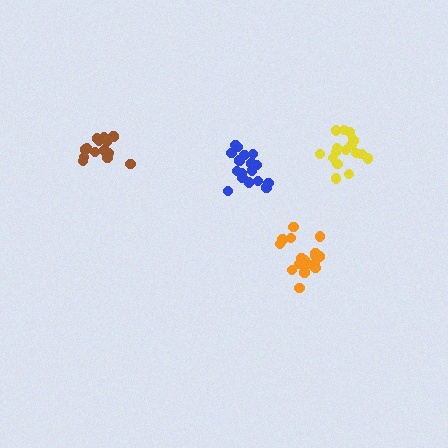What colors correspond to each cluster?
The clusters are colored: orange, brown, yellow, blue.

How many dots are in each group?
Group 1: 17 dots, Group 2: 14 dots, Group 3: 16 dots, Group 4: 17 dots (64 total).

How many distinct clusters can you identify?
There are 4 distinct clusters.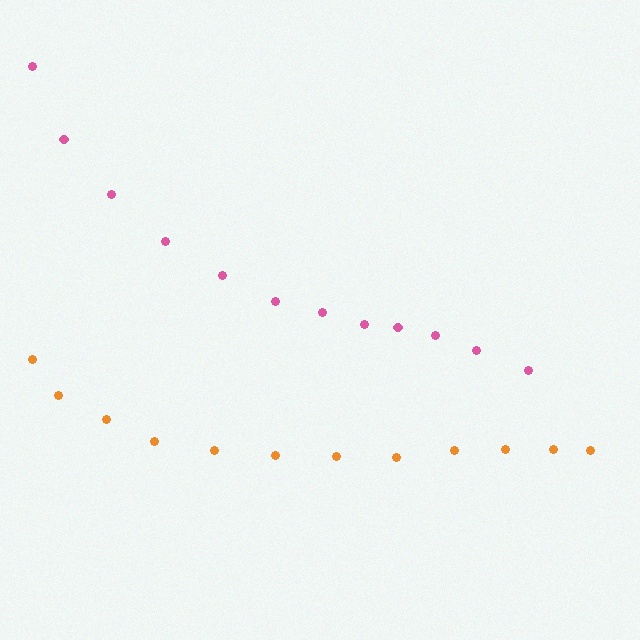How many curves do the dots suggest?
There are 2 distinct paths.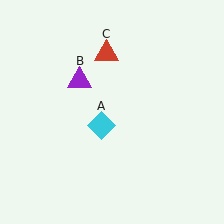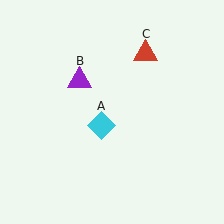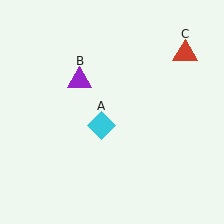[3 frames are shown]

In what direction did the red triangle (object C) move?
The red triangle (object C) moved right.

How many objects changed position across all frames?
1 object changed position: red triangle (object C).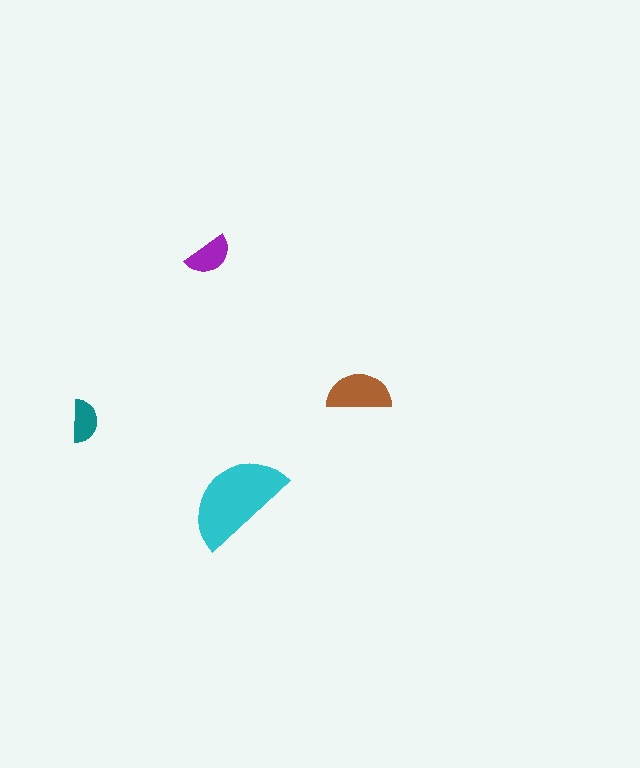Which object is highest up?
The purple semicircle is topmost.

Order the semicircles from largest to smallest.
the cyan one, the brown one, the purple one, the teal one.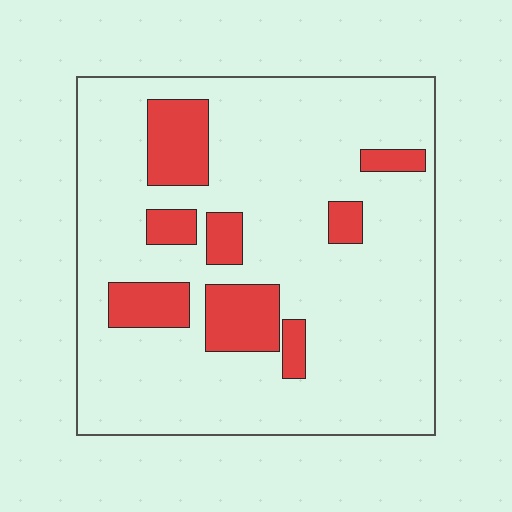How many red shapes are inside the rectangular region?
8.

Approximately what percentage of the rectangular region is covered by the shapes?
Approximately 15%.